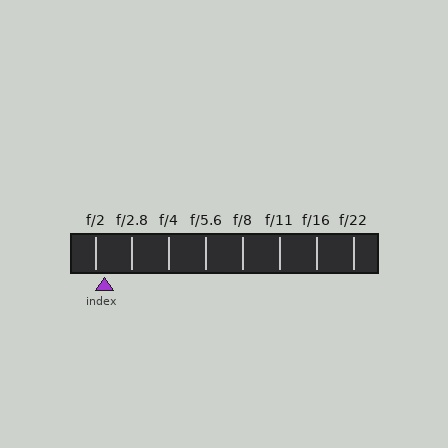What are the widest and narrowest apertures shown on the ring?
The widest aperture shown is f/2 and the narrowest is f/22.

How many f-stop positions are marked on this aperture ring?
There are 8 f-stop positions marked.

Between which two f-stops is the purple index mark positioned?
The index mark is between f/2 and f/2.8.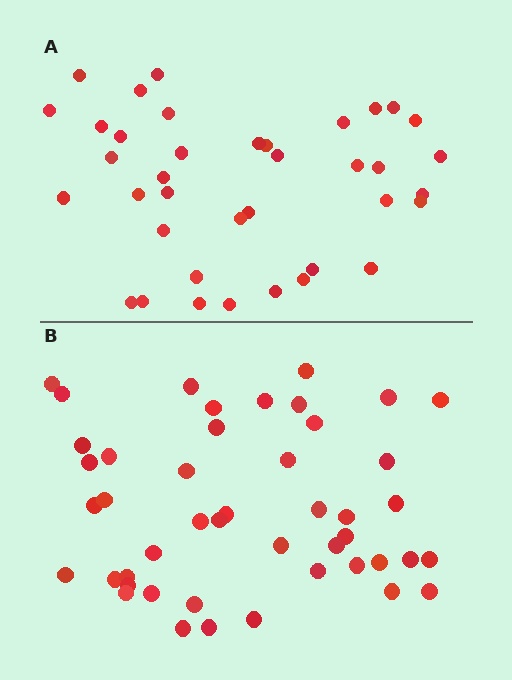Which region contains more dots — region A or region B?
Region B (the bottom region) has more dots.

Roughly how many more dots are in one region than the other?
Region B has roughly 8 or so more dots than region A.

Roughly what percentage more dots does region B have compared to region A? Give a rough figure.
About 20% more.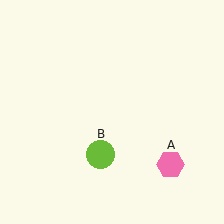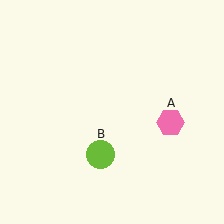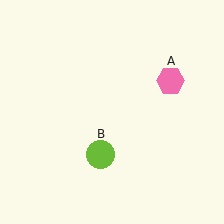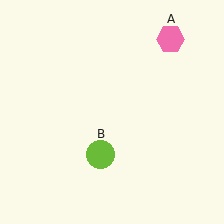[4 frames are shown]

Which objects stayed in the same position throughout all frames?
Lime circle (object B) remained stationary.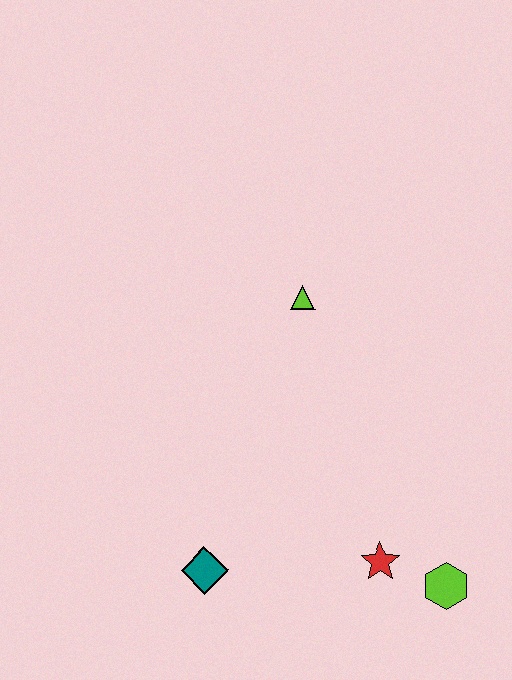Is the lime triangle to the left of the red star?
Yes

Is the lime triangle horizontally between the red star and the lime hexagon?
No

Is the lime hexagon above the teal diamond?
No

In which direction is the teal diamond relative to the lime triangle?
The teal diamond is below the lime triangle.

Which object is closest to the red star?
The lime hexagon is closest to the red star.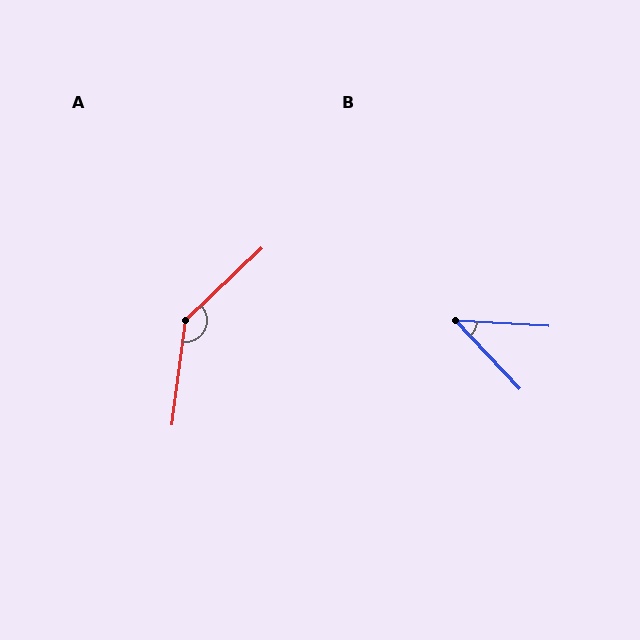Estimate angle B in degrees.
Approximately 44 degrees.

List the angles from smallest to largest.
B (44°), A (140°).